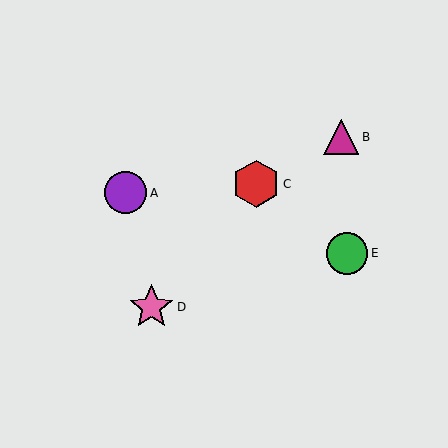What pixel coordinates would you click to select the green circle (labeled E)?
Click at (347, 254) to select the green circle E.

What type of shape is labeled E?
Shape E is a green circle.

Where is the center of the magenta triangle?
The center of the magenta triangle is at (341, 137).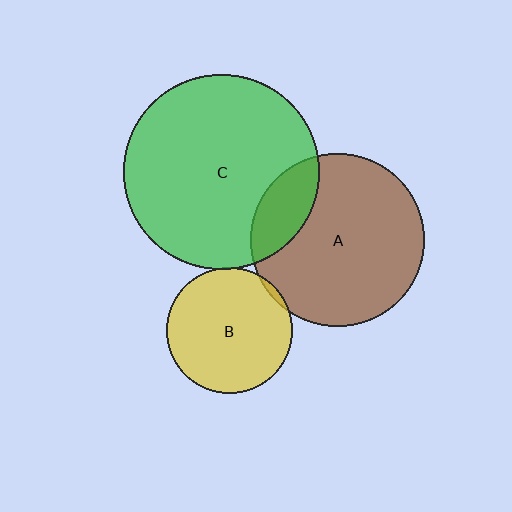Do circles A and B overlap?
Yes.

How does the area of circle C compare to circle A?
Approximately 1.3 times.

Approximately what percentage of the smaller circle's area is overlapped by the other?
Approximately 5%.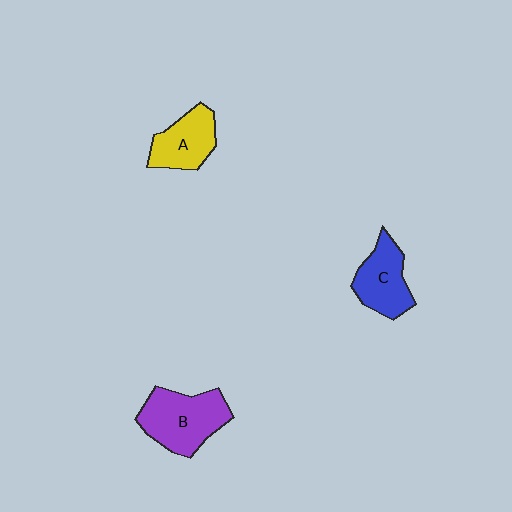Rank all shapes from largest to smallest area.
From largest to smallest: B (purple), C (blue), A (yellow).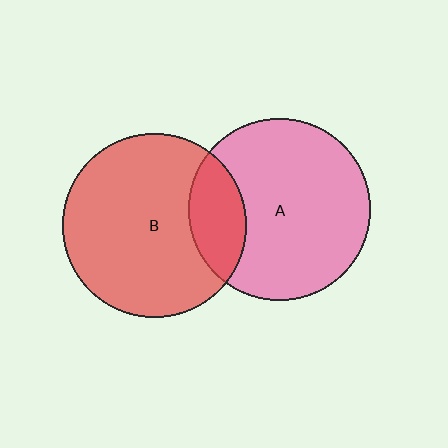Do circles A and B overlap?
Yes.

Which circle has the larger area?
Circle B (red).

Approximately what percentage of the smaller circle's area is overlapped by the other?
Approximately 20%.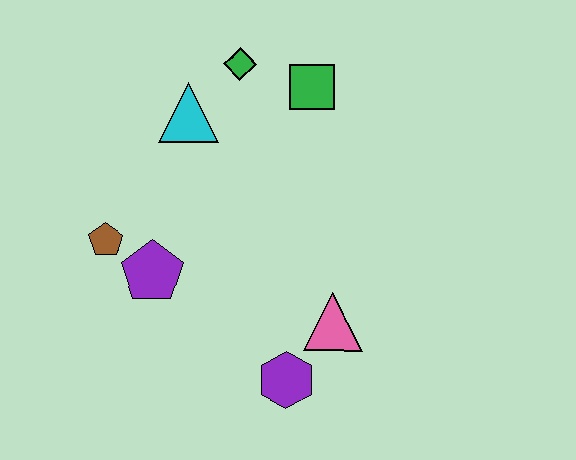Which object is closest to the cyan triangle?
The green diamond is closest to the cyan triangle.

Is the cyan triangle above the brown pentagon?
Yes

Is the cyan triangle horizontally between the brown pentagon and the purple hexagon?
Yes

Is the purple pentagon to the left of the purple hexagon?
Yes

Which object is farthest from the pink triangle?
The green diamond is farthest from the pink triangle.